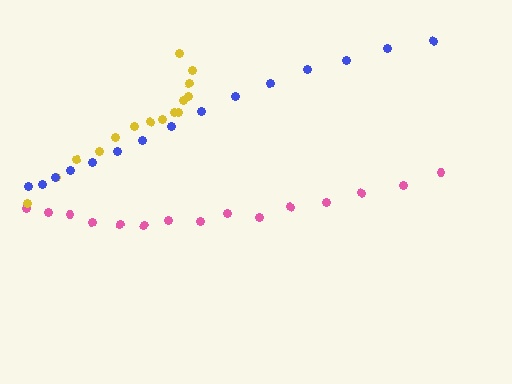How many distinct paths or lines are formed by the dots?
There are 3 distinct paths.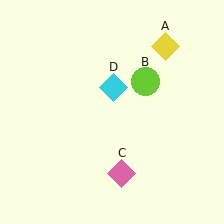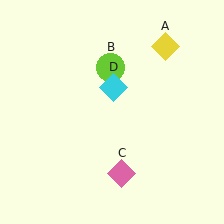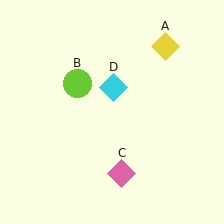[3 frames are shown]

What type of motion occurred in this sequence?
The lime circle (object B) rotated counterclockwise around the center of the scene.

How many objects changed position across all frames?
1 object changed position: lime circle (object B).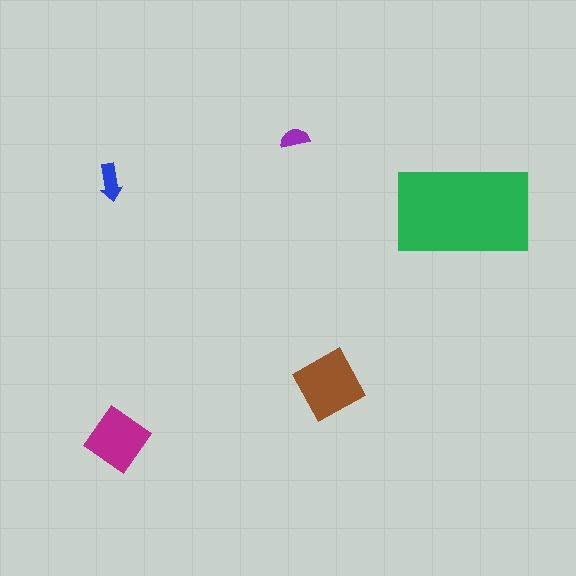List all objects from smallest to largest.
The purple semicircle, the blue arrow, the magenta diamond, the brown square, the green rectangle.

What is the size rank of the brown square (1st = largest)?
2nd.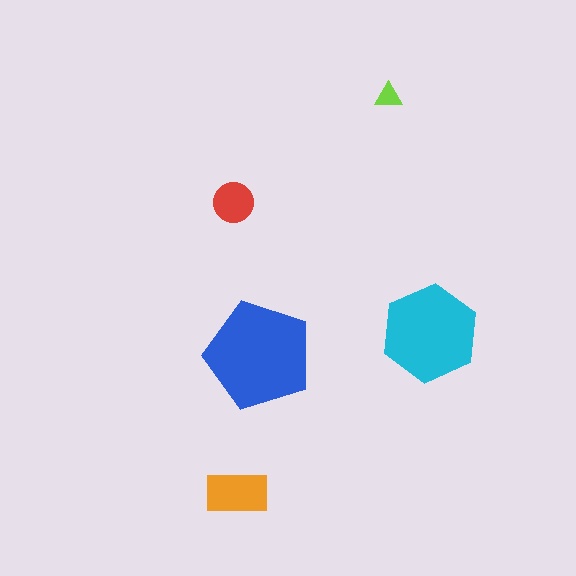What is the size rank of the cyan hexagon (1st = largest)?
2nd.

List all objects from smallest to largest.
The lime triangle, the red circle, the orange rectangle, the cyan hexagon, the blue pentagon.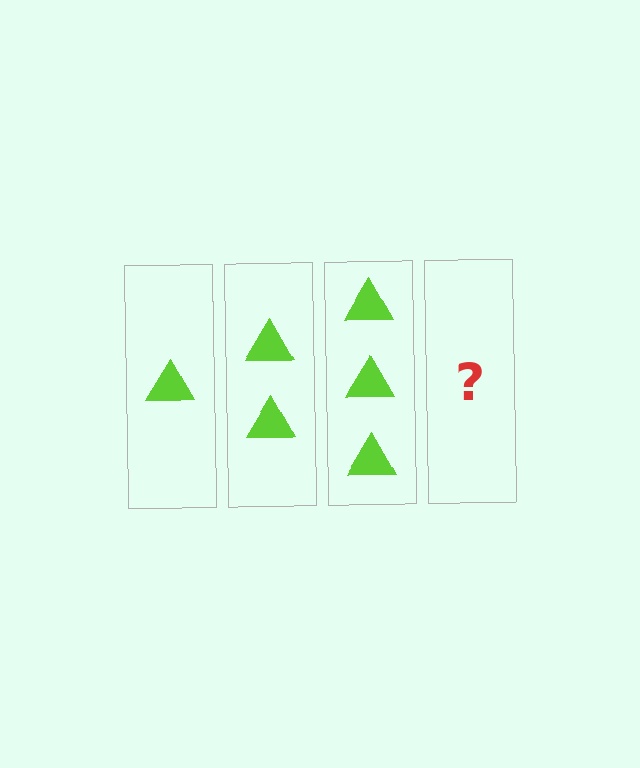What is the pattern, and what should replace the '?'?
The pattern is that each step adds one more triangle. The '?' should be 4 triangles.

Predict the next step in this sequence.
The next step is 4 triangles.